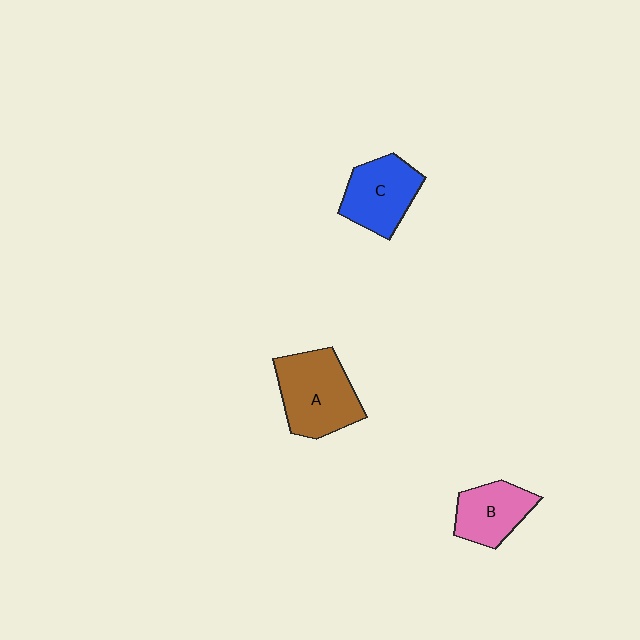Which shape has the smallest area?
Shape B (pink).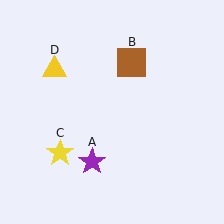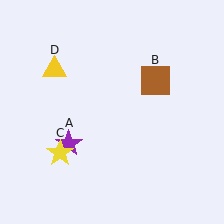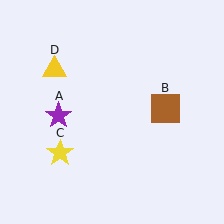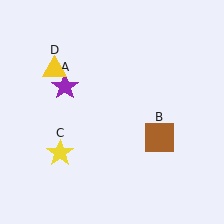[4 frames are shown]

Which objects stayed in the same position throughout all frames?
Yellow star (object C) and yellow triangle (object D) remained stationary.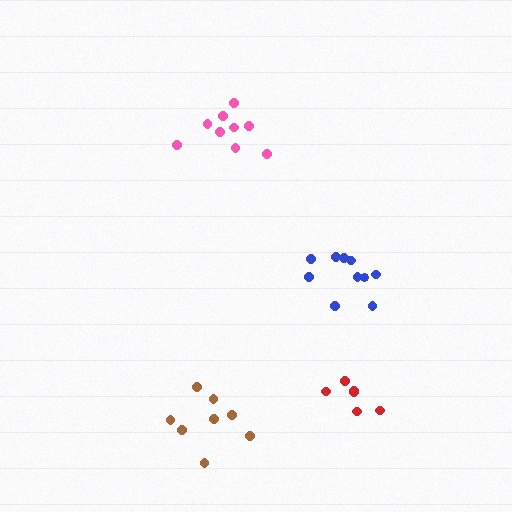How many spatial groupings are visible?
There are 4 spatial groupings.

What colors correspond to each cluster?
The clusters are colored: brown, red, blue, pink.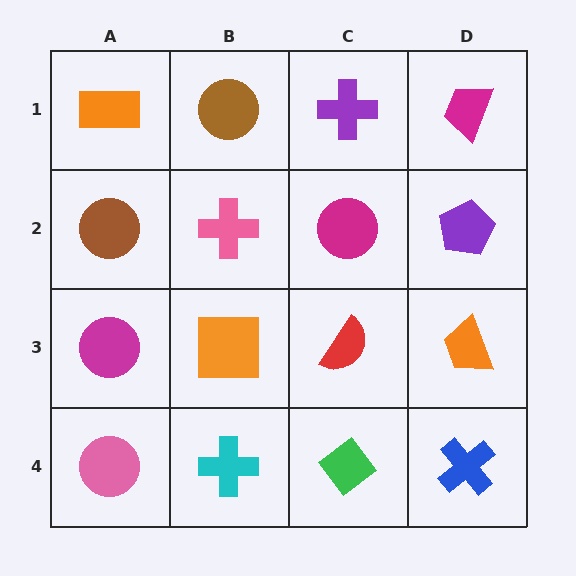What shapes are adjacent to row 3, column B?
A pink cross (row 2, column B), a cyan cross (row 4, column B), a magenta circle (row 3, column A), a red semicircle (row 3, column C).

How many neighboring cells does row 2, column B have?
4.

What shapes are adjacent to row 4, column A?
A magenta circle (row 3, column A), a cyan cross (row 4, column B).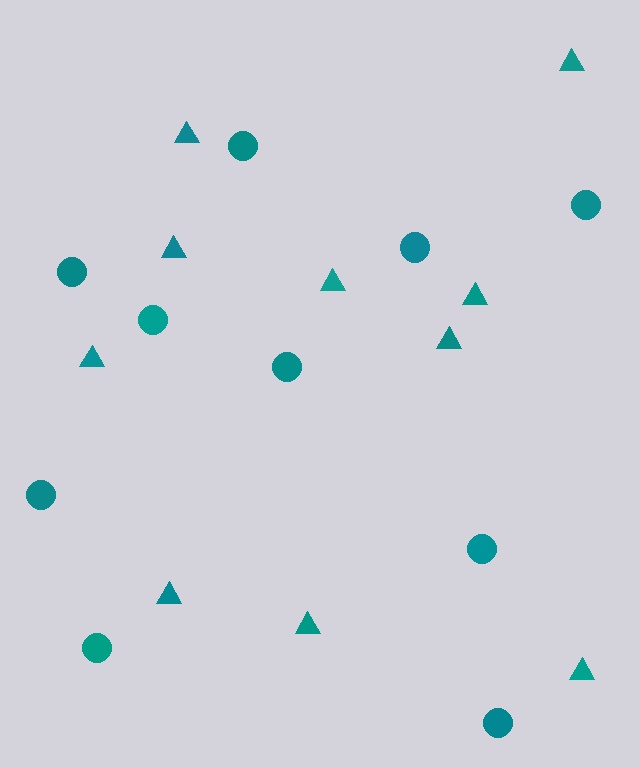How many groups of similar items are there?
There are 2 groups: one group of circles (10) and one group of triangles (10).